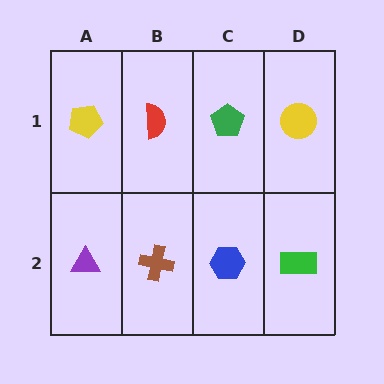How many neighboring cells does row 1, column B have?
3.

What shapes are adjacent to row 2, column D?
A yellow circle (row 1, column D), a blue hexagon (row 2, column C).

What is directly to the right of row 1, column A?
A red semicircle.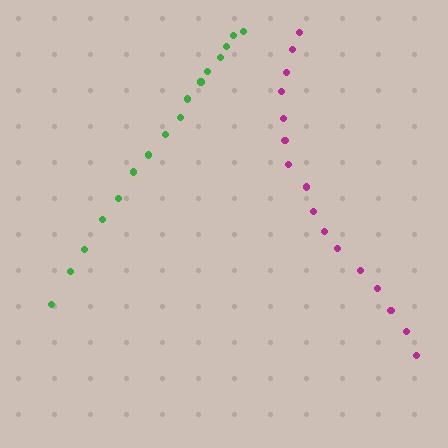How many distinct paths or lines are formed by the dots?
There are 2 distinct paths.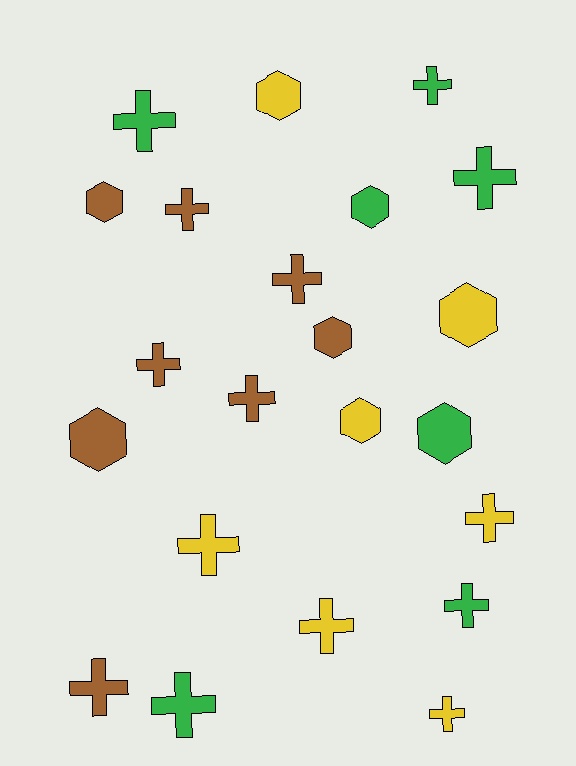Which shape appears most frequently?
Cross, with 14 objects.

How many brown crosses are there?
There are 5 brown crosses.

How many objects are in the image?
There are 22 objects.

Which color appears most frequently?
Brown, with 8 objects.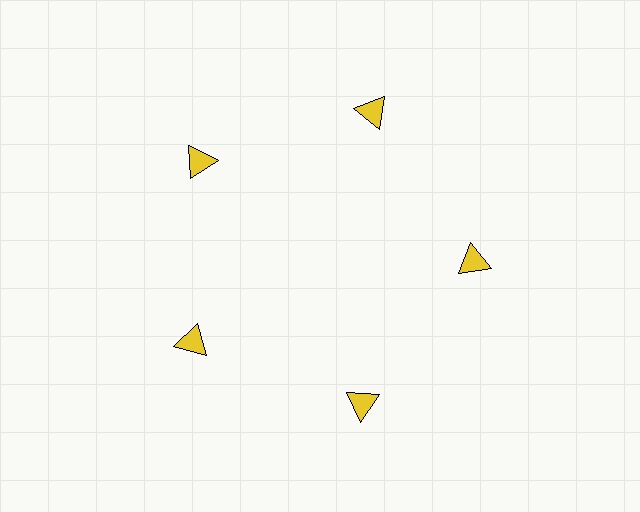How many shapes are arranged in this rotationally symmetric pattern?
There are 5 shapes, arranged in 5 groups of 1.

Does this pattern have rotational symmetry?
Yes, this pattern has 5-fold rotational symmetry. It looks the same after rotating 72 degrees around the center.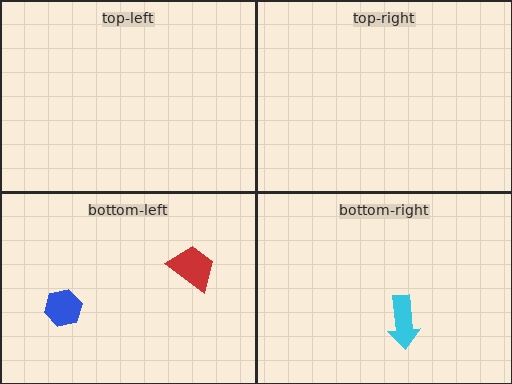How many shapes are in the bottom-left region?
2.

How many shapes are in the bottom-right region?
1.